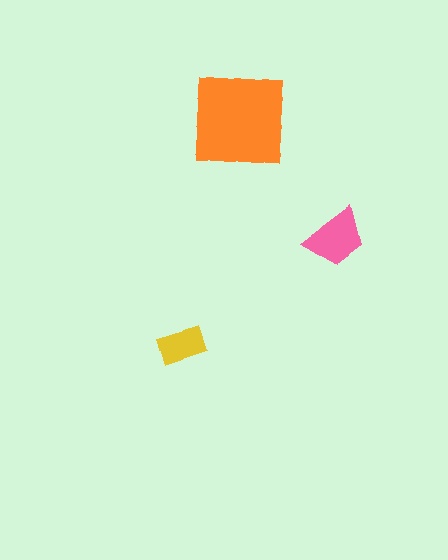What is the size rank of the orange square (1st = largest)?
1st.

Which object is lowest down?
The yellow rectangle is bottommost.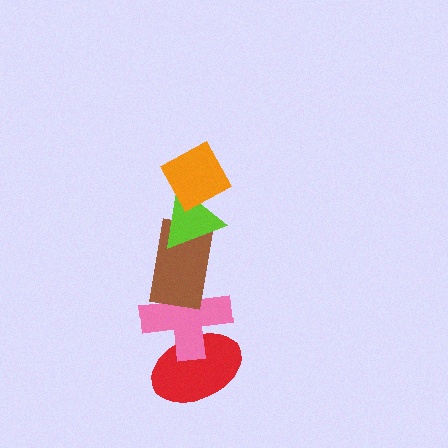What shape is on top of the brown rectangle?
The lime triangle is on top of the brown rectangle.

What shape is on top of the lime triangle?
The orange diamond is on top of the lime triangle.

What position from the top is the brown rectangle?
The brown rectangle is 3rd from the top.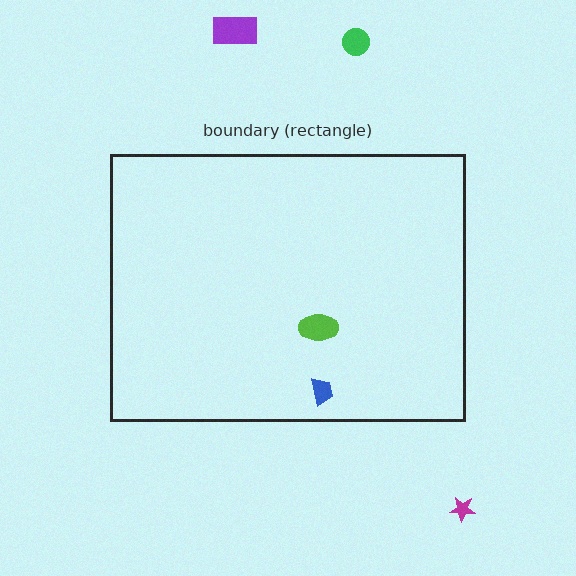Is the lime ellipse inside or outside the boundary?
Inside.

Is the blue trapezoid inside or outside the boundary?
Inside.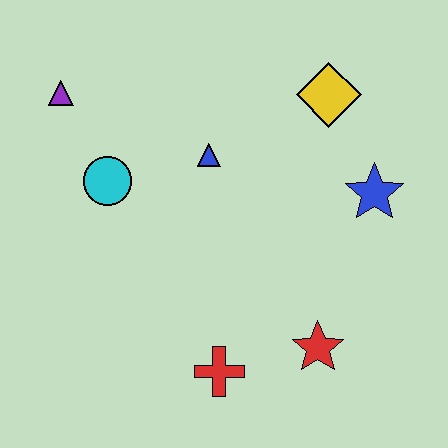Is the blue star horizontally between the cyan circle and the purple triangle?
No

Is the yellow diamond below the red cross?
No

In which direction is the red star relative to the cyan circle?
The red star is to the right of the cyan circle.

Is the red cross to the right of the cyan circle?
Yes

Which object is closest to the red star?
The red cross is closest to the red star.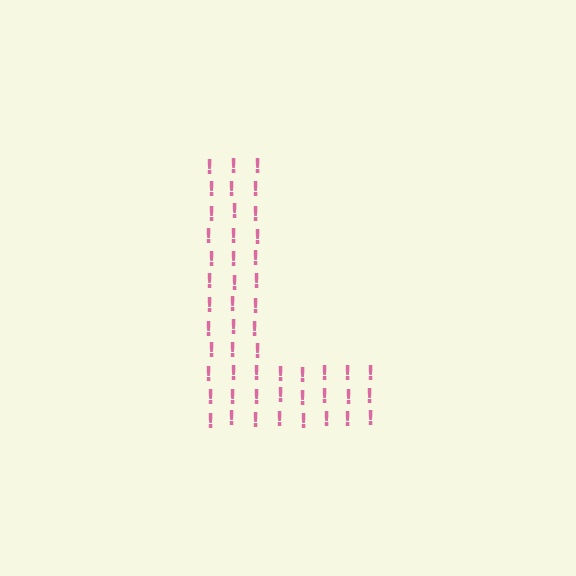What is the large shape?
The large shape is the letter L.